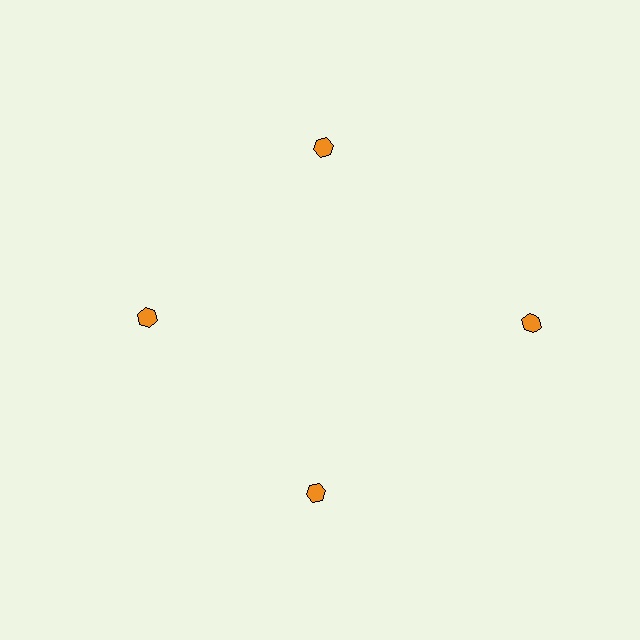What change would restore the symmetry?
The symmetry would be restored by moving it inward, back onto the ring so that all 4 hexagons sit at equal angles and equal distance from the center.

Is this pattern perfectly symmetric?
No. The 4 orange hexagons are arranged in a ring, but one element near the 3 o'clock position is pushed outward from the center, breaking the 4-fold rotational symmetry.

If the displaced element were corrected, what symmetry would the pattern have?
It would have 4-fold rotational symmetry — the pattern would map onto itself every 90 degrees.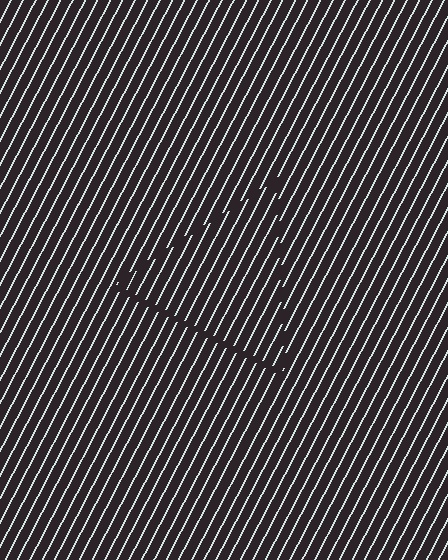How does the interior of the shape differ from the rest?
The interior of the shape contains the same grating, shifted by half a period — the contour is defined by the phase discontinuity where line-ends from the inner and outer gratings abut.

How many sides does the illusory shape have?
3 sides — the line-ends trace a triangle.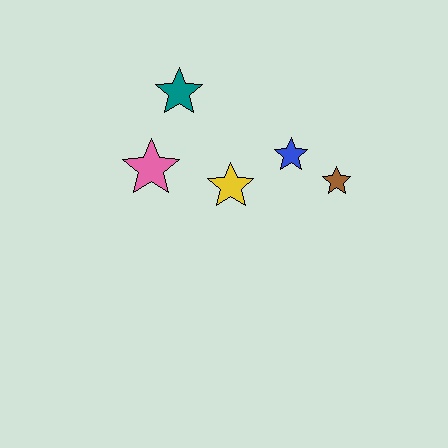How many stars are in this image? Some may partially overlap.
There are 5 stars.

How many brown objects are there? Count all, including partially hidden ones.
There is 1 brown object.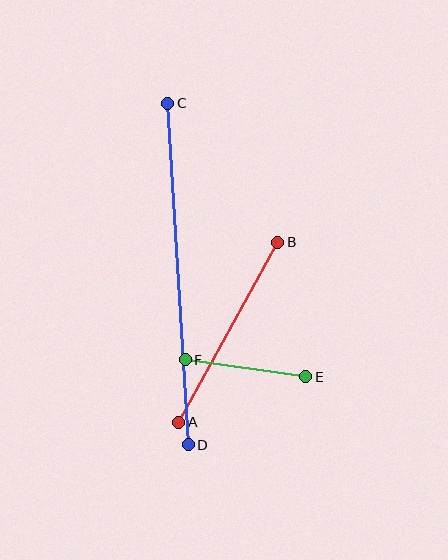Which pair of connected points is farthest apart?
Points C and D are farthest apart.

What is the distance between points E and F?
The distance is approximately 122 pixels.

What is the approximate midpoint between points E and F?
The midpoint is at approximately (246, 368) pixels.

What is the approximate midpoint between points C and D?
The midpoint is at approximately (178, 274) pixels.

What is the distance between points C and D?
The distance is approximately 342 pixels.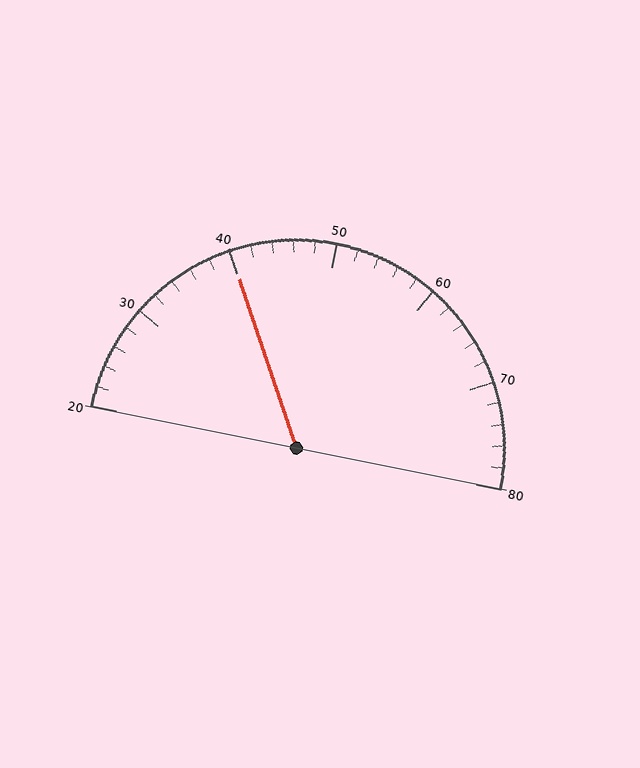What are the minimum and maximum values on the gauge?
The gauge ranges from 20 to 80.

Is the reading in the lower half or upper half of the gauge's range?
The reading is in the lower half of the range (20 to 80).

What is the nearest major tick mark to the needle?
The nearest major tick mark is 40.